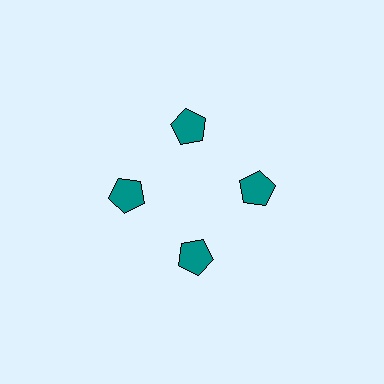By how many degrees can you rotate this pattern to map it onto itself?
The pattern maps onto itself every 90 degrees of rotation.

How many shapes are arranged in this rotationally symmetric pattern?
There are 4 shapes, arranged in 4 groups of 1.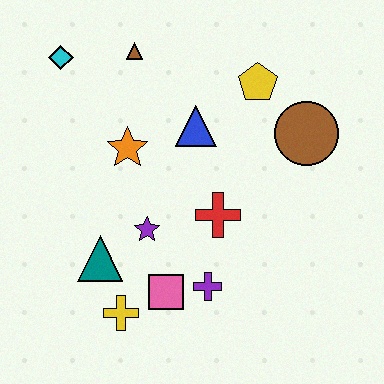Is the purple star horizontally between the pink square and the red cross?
No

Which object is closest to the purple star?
The teal triangle is closest to the purple star.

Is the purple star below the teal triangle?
No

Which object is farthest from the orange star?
The brown circle is farthest from the orange star.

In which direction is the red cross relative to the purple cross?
The red cross is above the purple cross.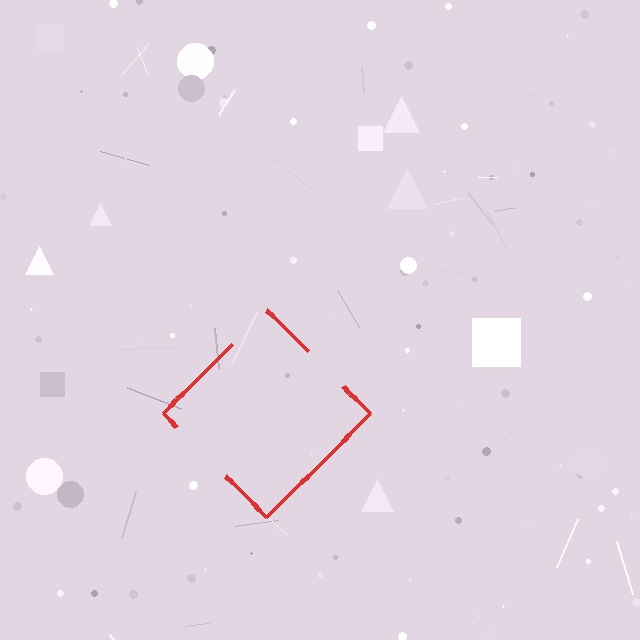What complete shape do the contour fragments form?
The contour fragments form a diamond.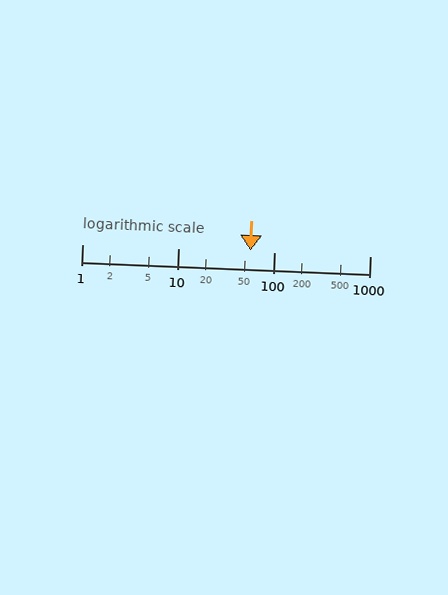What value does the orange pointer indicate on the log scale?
The pointer indicates approximately 57.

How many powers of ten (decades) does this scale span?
The scale spans 3 decades, from 1 to 1000.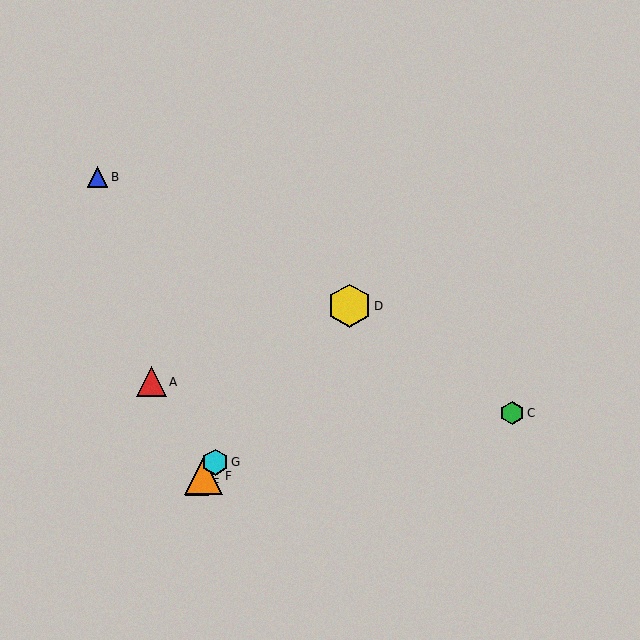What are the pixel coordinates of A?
Object A is at (152, 382).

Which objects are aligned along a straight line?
Objects D, E, F, G are aligned along a straight line.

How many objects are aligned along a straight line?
4 objects (D, E, F, G) are aligned along a straight line.